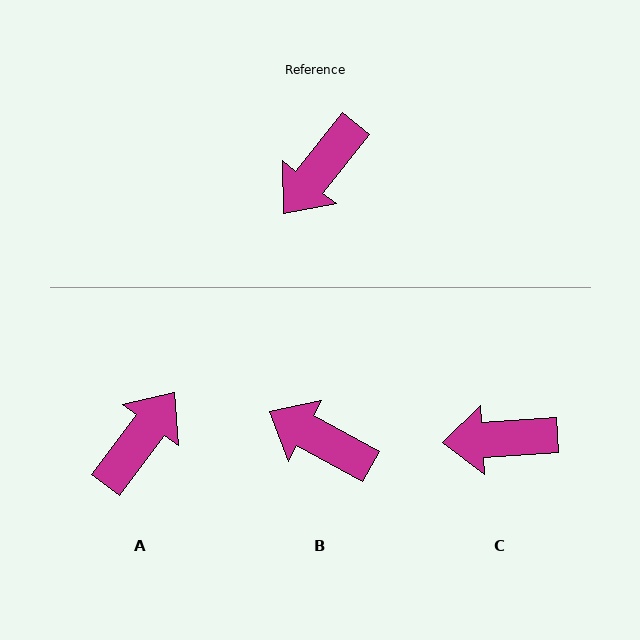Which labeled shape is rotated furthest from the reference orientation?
A, about 178 degrees away.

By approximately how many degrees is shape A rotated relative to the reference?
Approximately 178 degrees clockwise.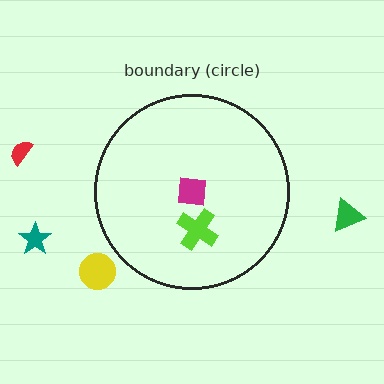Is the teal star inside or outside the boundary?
Outside.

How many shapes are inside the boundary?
2 inside, 4 outside.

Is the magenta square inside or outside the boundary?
Inside.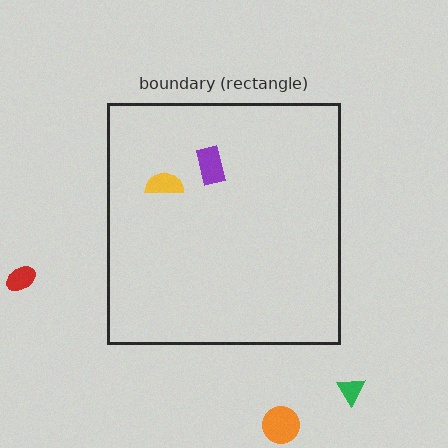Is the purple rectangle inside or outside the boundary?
Inside.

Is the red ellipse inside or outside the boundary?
Outside.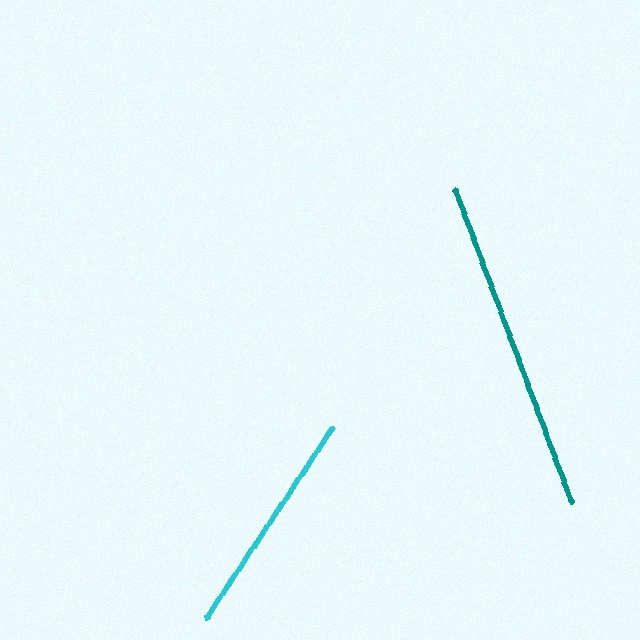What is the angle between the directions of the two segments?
Approximately 54 degrees.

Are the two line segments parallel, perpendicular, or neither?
Neither parallel nor perpendicular — they differ by about 54°.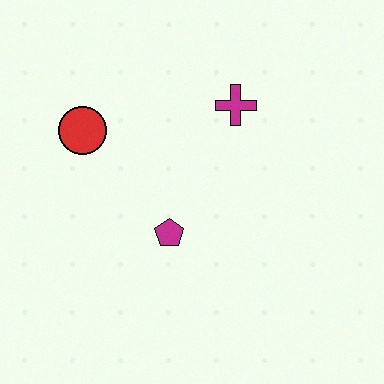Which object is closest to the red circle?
The magenta pentagon is closest to the red circle.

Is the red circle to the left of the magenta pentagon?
Yes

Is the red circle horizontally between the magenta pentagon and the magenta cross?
No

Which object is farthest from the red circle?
The magenta cross is farthest from the red circle.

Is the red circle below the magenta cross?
Yes